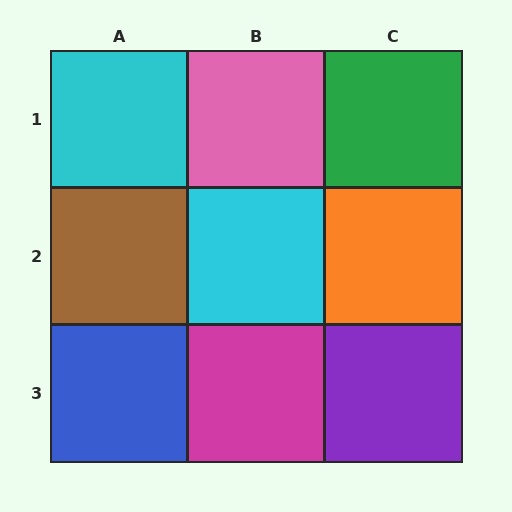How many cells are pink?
1 cell is pink.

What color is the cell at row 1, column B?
Pink.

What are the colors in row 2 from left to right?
Brown, cyan, orange.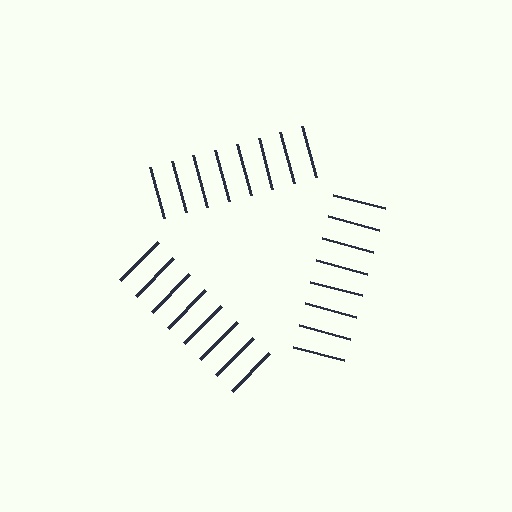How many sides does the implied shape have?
3 sides — the line-ends trace a triangle.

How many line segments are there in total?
24 — 8 along each of the 3 edges.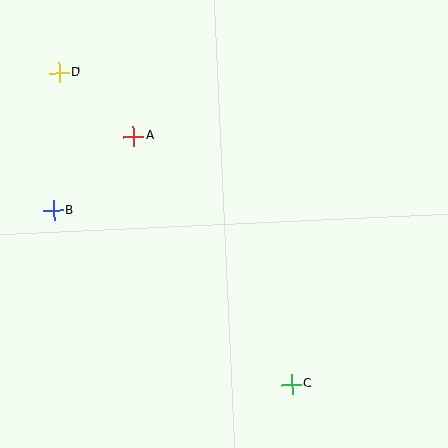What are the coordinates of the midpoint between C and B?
The midpoint between C and B is at (173, 298).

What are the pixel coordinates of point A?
Point A is at (134, 136).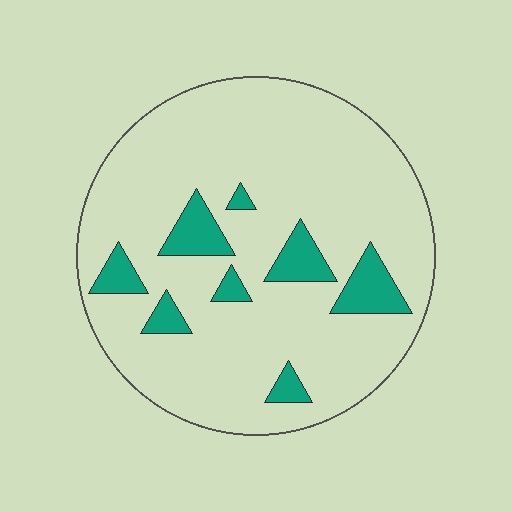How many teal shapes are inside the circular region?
8.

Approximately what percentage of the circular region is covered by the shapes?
Approximately 15%.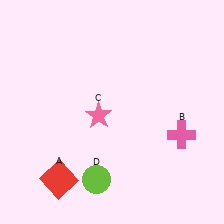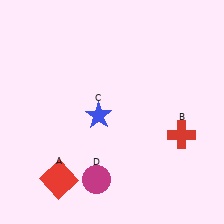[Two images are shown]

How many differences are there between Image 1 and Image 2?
There are 3 differences between the two images.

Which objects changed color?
B changed from pink to red. C changed from pink to blue. D changed from lime to magenta.